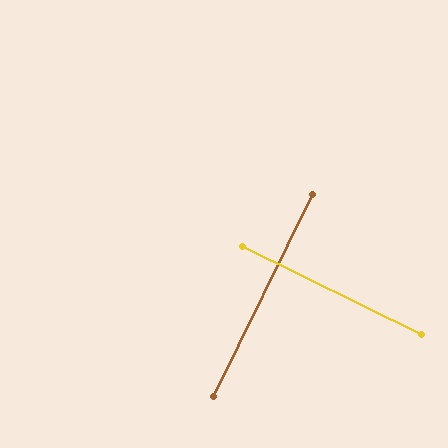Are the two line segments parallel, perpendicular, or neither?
Perpendicular — they meet at approximately 90°.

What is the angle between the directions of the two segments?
Approximately 90 degrees.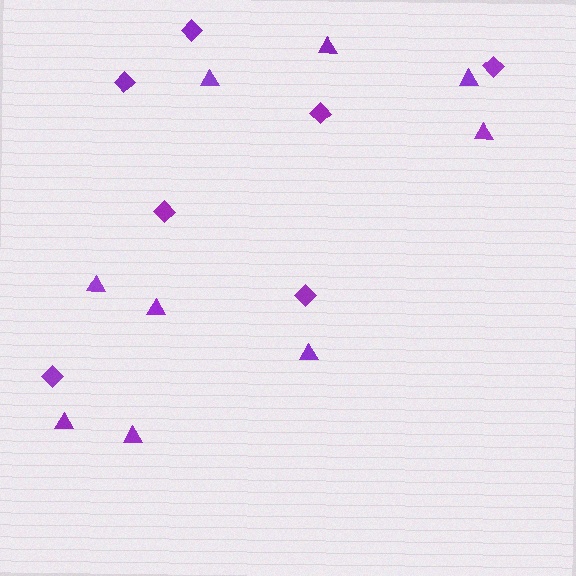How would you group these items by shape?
There are 2 groups: one group of diamonds (7) and one group of triangles (9).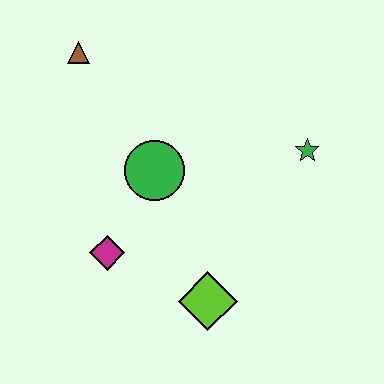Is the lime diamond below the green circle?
Yes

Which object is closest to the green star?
The green circle is closest to the green star.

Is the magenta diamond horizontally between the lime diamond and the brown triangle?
Yes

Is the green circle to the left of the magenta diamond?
No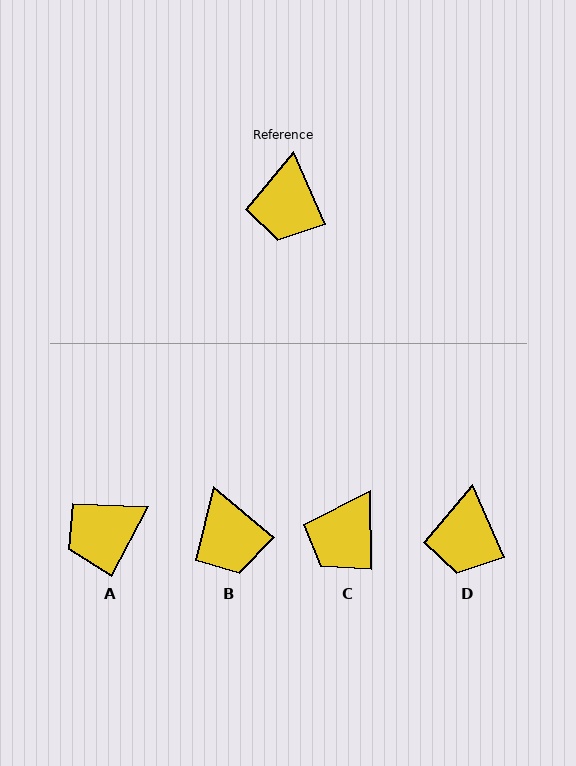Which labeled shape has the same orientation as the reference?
D.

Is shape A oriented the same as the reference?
No, it is off by about 51 degrees.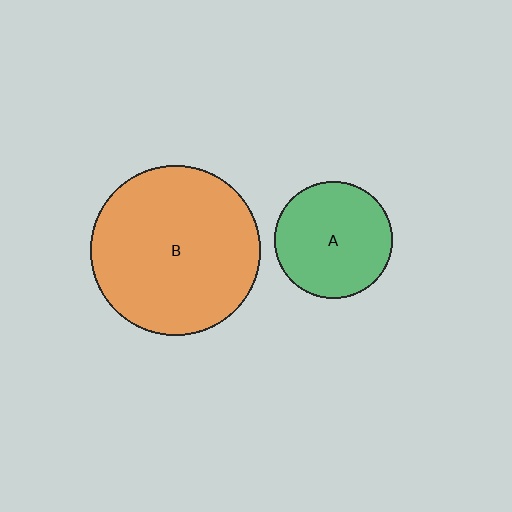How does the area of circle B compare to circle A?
Approximately 2.1 times.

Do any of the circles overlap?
No, none of the circles overlap.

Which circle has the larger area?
Circle B (orange).